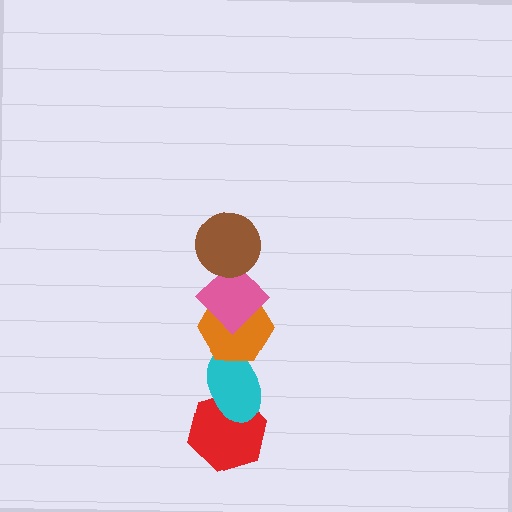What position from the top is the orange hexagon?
The orange hexagon is 3rd from the top.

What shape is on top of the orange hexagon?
The pink diamond is on top of the orange hexagon.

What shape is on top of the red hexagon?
The cyan ellipse is on top of the red hexagon.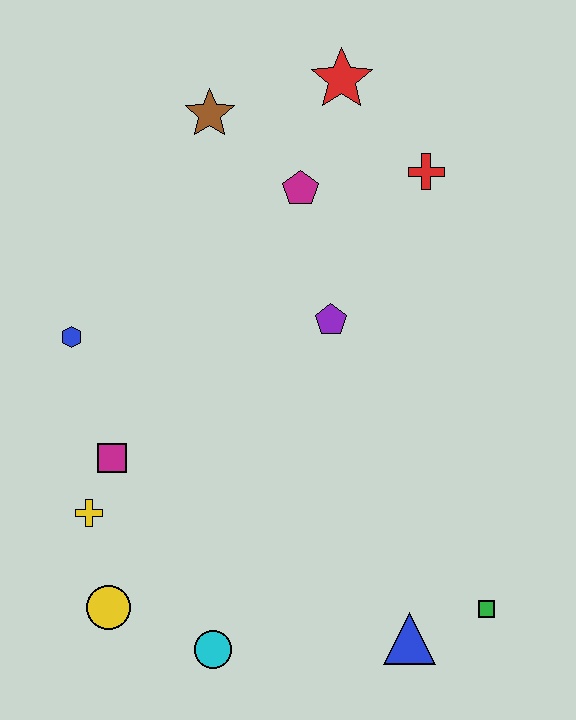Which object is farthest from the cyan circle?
The red star is farthest from the cyan circle.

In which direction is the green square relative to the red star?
The green square is below the red star.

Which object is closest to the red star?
The magenta pentagon is closest to the red star.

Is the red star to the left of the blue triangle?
Yes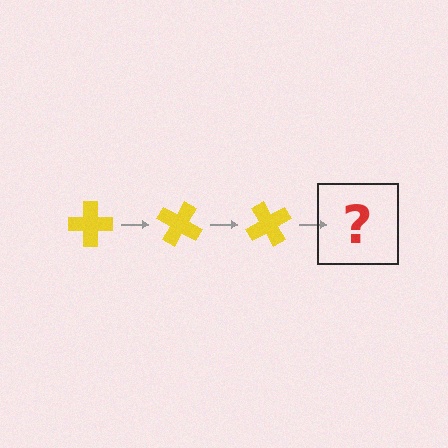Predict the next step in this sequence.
The next step is a yellow cross rotated 90 degrees.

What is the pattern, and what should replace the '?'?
The pattern is that the cross rotates 30 degrees each step. The '?' should be a yellow cross rotated 90 degrees.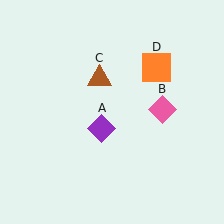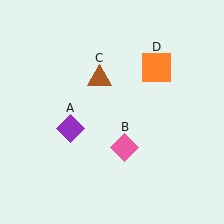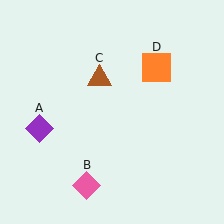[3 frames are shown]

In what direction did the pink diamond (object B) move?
The pink diamond (object B) moved down and to the left.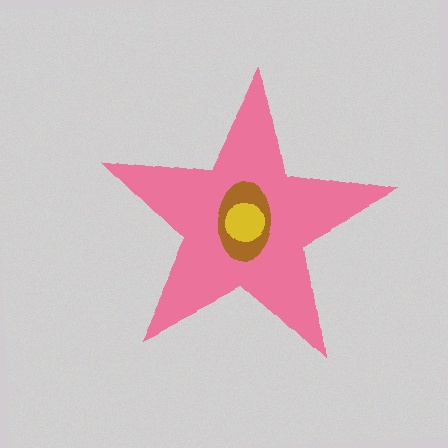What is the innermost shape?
The yellow circle.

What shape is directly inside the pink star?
The brown ellipse.